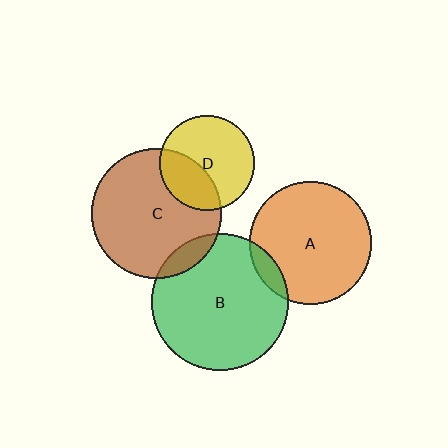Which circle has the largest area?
Circle B (green).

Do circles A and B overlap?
Yes.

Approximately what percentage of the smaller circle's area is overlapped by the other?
Approximately 10%.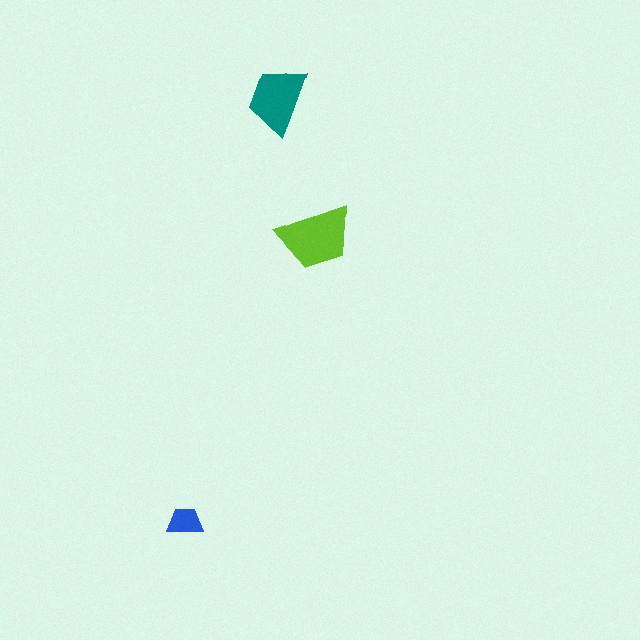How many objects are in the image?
There are 3 objects in the image.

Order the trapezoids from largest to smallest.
the lime one, the teal one, the blue one.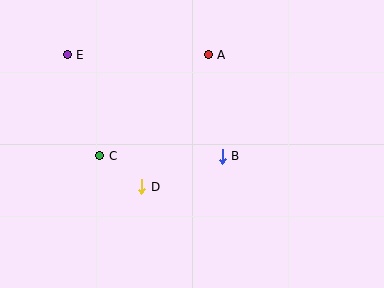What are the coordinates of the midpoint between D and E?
The midpoint between D and E is at (105, 121).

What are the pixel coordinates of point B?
Point B is at (222, 156).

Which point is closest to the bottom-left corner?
Point C is closest to the bottom-left corner.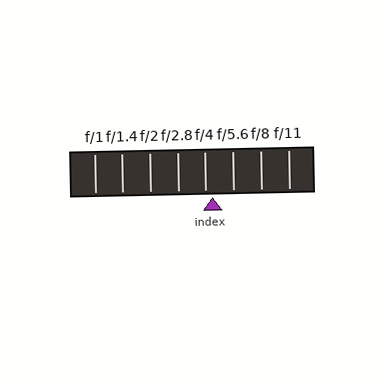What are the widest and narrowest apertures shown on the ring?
The widest aperture shown is f/1 and the narrowest is f/11.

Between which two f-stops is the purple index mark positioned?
The index mark is between f/4 and f/5.6.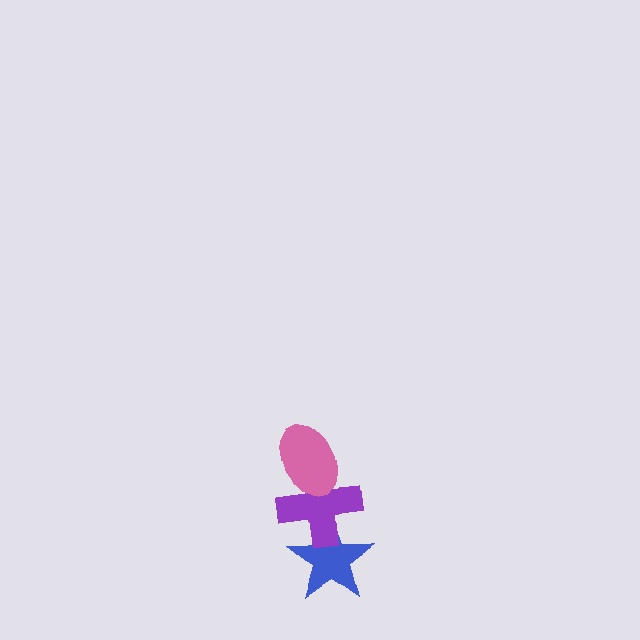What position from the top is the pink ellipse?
The pink ellipse is 1st from the top.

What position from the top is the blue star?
The blue star is 3rd from the top.